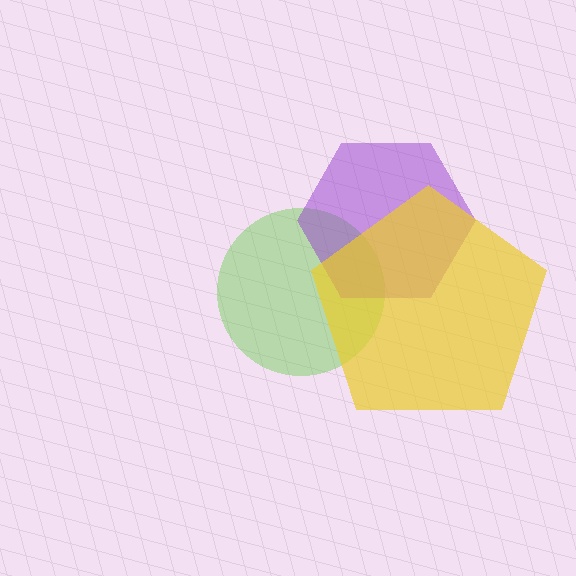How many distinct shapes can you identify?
There are 3 distinct shapes: a lime circle, a purple hexagon, a yellow pentagon.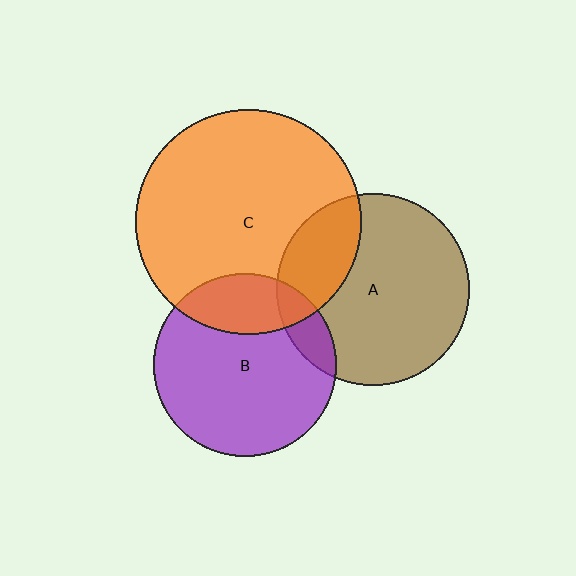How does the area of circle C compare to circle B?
Approximately 1.5 times.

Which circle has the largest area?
Circle C (orange).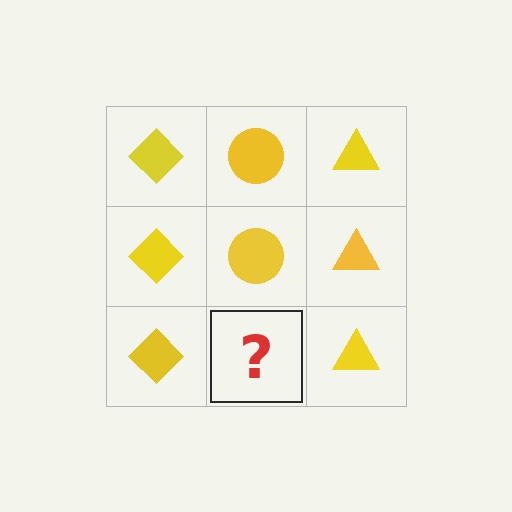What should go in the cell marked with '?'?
The missing cell should contain a yellow circle.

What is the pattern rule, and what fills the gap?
The rule is that each column has a consistent shape. The gap should be filled with a yellow circle.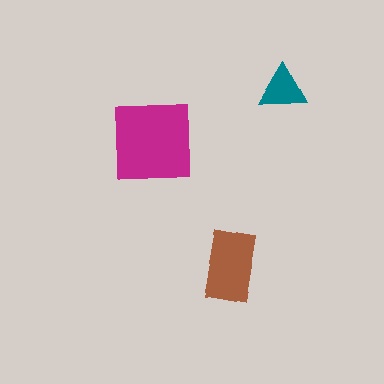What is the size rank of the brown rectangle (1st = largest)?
2nd.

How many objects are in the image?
There are 3 objects in the image.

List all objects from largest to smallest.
The magenta square, the brown rectangle, the teal triangle.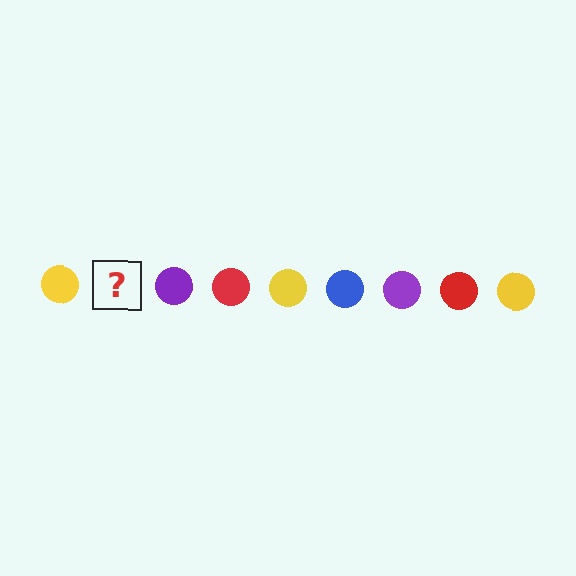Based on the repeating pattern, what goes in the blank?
The blank should be a blue circle.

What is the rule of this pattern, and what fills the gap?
The rule is that the pattern cycles through yellow, blue, purple, red circles. The gap should be filled with a blue circle.